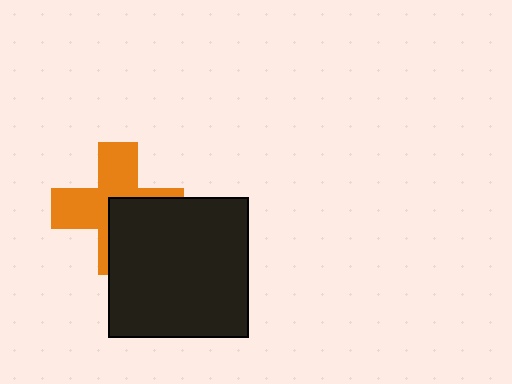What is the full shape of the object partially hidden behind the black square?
The partially hidden object is an orange cross.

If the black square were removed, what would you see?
You would see the complete orange cross.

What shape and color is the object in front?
The object in front is a black square.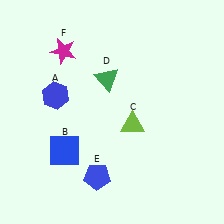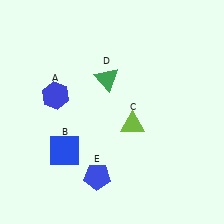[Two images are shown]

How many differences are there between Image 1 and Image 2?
There is 1 difference between the two images.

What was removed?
The magenta star (F) was removed in Image 2.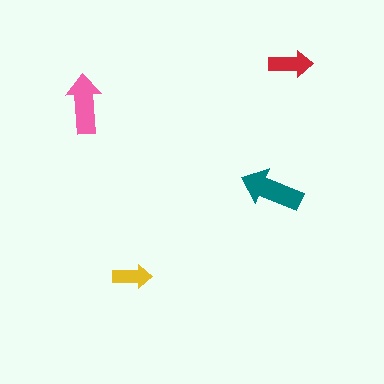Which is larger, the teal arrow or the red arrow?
The teal one.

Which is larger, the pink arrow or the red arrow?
The pink one.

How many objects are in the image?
There are 4 objects in the image.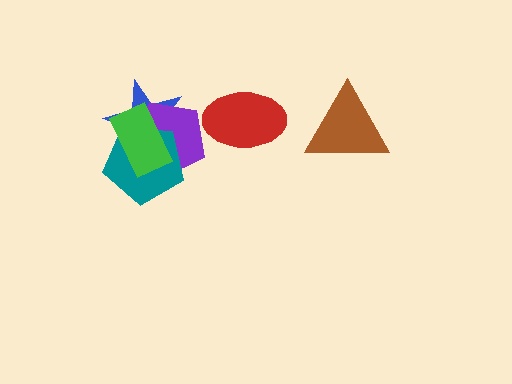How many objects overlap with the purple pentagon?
3 objects overlap with the purple pentagon.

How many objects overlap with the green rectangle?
3 objects overlap with the green rectangle.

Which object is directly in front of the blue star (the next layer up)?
The purple pentagon is directly in front of the blue star.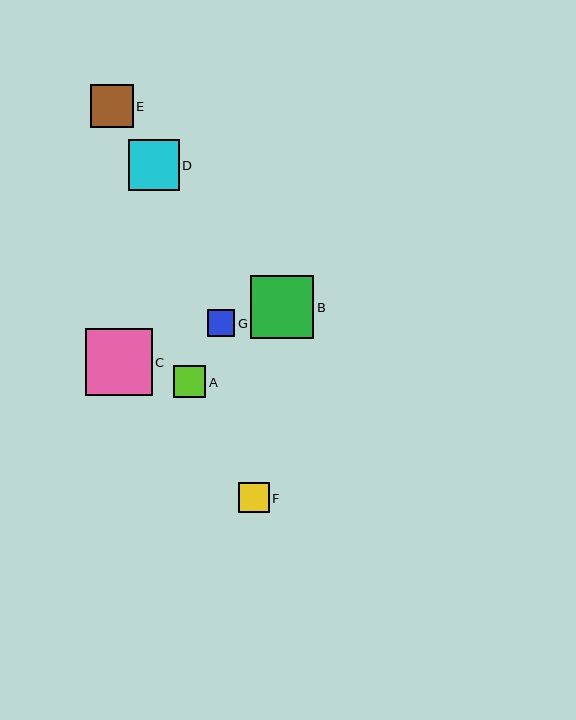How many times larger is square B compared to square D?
Square B is approximately 1.2 times the size of square D.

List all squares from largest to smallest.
From largest to smallest: C, B, D, E, A, F, G.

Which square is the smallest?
Square G is the smallest with a size of approximately 27 pixels.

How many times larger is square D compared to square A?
Square D is approximately 1.6 times the size of square A.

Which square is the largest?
Square C is the largest with a size of approximately 67 pixels.